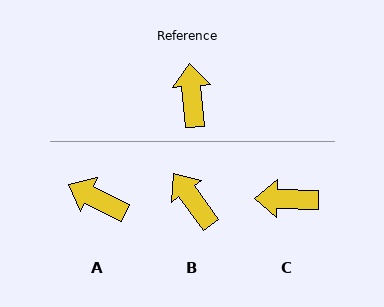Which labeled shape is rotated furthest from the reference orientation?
C, about 84 degrees away.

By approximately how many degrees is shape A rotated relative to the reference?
Approximately 59 degrees counter-clockwise.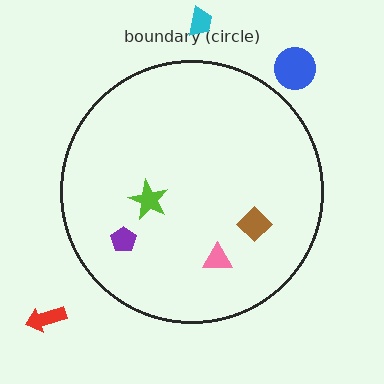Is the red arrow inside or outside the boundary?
Outside.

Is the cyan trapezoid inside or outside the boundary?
Outside.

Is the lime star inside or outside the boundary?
Inside.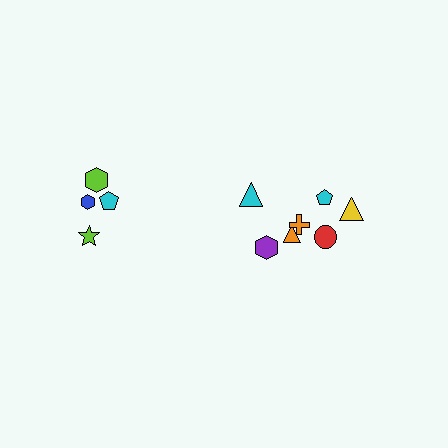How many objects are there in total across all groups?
There are 11 objects.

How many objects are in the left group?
There are 4 objects.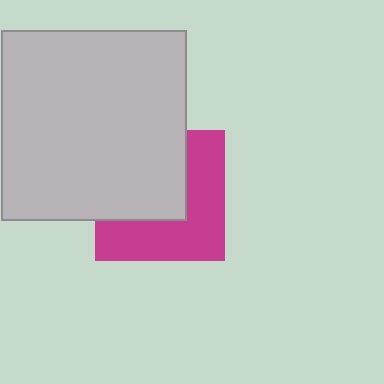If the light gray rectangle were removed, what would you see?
You would see the complete magenta square.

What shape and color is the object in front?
The object in front is a light gray rectangle.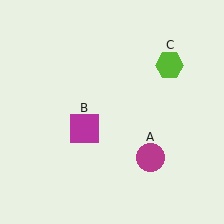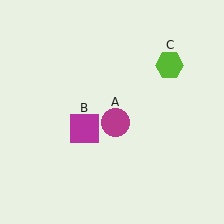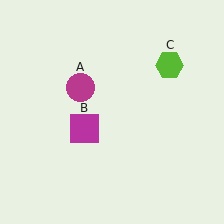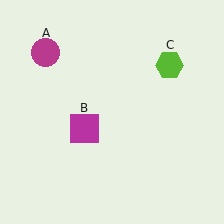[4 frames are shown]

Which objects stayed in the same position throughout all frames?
Magenta square (object B) and lime hexagon (object C) remained stationary.